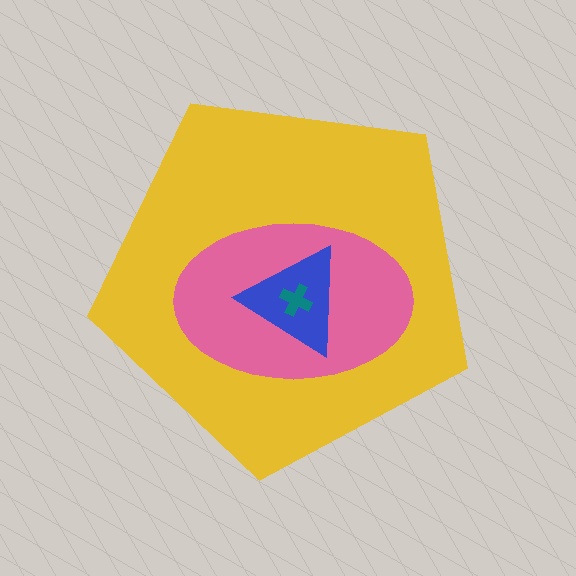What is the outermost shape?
The yellow pentagon.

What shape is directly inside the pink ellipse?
The blue triangle.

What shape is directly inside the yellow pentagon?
The pink ellipse.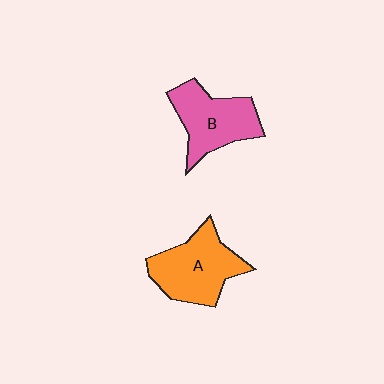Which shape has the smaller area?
Shape B (pink).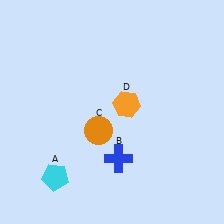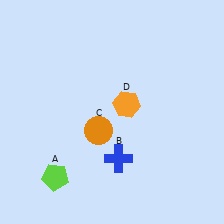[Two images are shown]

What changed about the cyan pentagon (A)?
In Image 1, A is cyan. In Image 2, it changed to lime.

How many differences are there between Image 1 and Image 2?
There is 1 difference between the two images.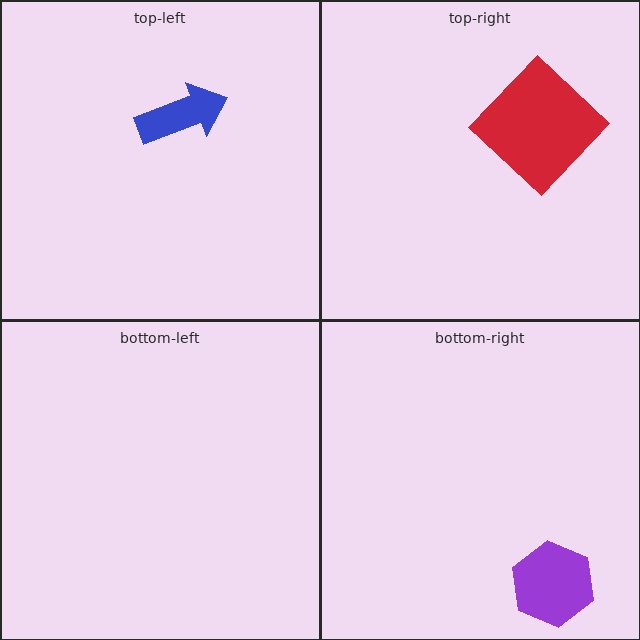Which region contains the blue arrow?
The top-left region.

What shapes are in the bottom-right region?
The purple hexagon.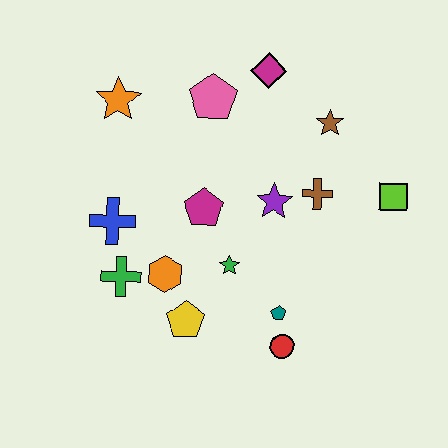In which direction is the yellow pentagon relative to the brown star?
The yellow pentagon is below the brown star.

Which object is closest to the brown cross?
The purple star is closest to the brown cross.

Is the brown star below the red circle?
No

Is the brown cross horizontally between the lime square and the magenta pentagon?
Yes